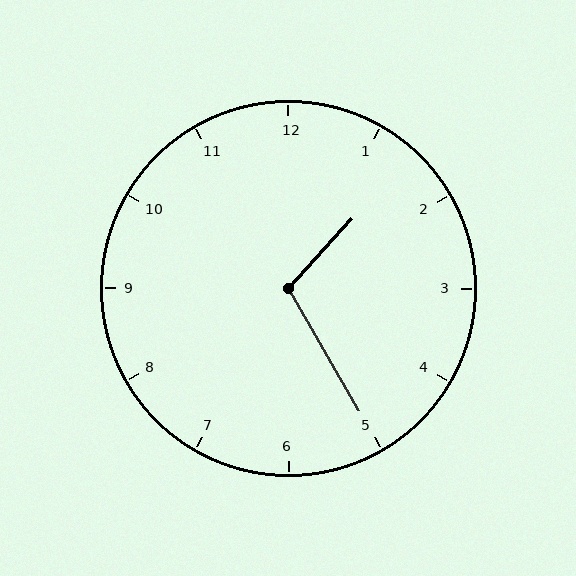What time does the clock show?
1:25.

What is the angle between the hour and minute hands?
Approximately 108 degrees.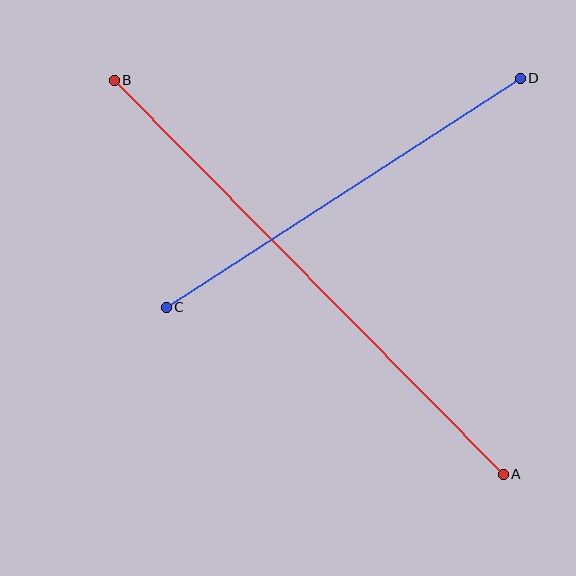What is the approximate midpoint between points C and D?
The midpoint is at approximately (343, 193) pixels.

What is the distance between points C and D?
The distance is approximately 422 pixels.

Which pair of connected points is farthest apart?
Points A and B are farthest apart.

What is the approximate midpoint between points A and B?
The midpoint is at approximately (309, 277) pixels.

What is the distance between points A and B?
The distance is approximately 554 pixels.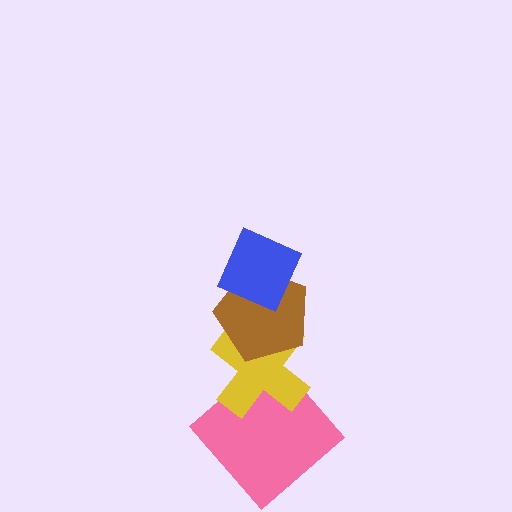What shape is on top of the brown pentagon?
The blue diamond is on top of the brown pentagon.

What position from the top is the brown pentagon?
The brown pentagon is 2nd from the top.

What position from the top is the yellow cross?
The yellow cross is 3rd from the top.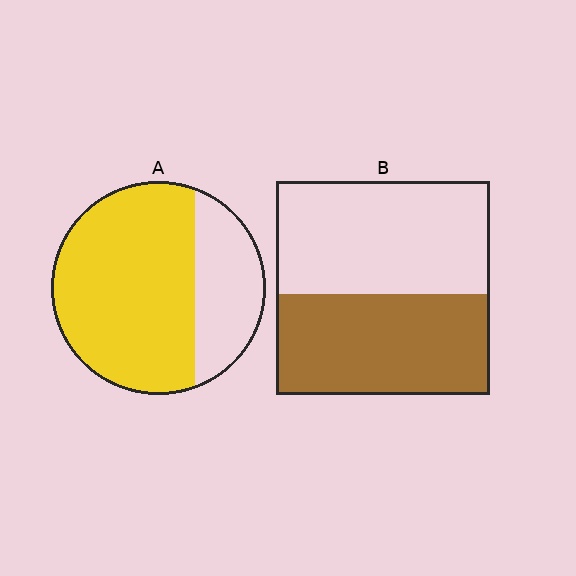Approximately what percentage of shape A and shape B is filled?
A is approximately 70% and B is approximately 45%.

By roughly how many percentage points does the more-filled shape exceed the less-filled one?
By roughly 25 percentage points (A over B).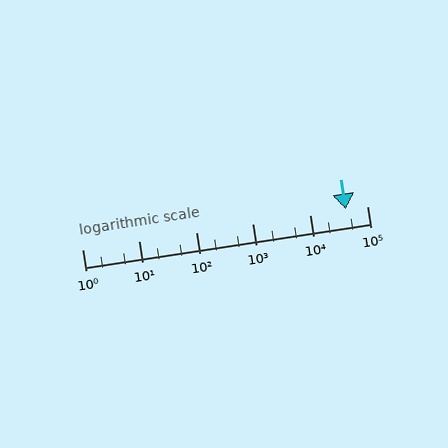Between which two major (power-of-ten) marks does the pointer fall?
The pointer is between 10000 and 100000.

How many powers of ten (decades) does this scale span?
The scale spans 5 decades, from 1 to 100000.